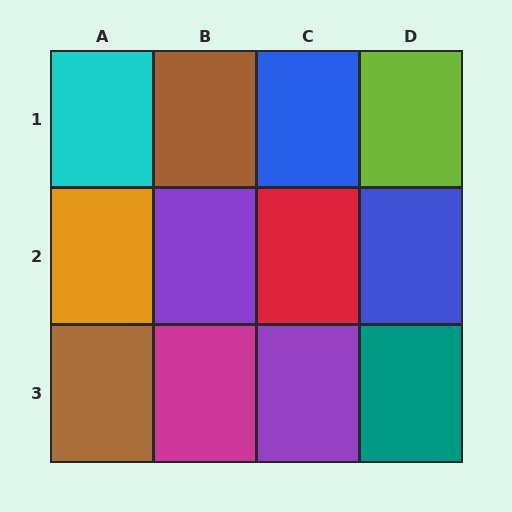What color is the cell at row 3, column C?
Purple.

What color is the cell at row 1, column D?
Lime.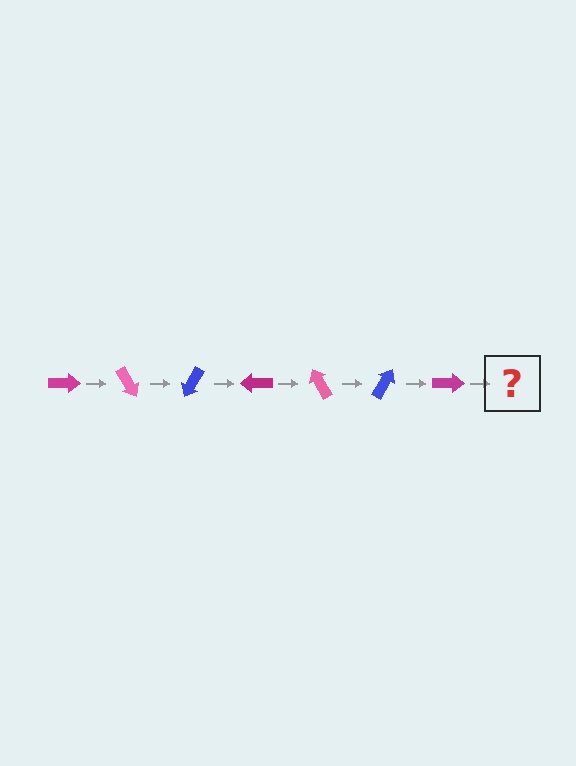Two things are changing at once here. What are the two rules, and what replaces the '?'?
The two rules are that it rotates 60 degrees each step and the color cycles through magenta, pink, and blue. The '?' should be a pink arrow, rotated 420 degrees from the start.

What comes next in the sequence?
The next element should be a pink arrow, rotated 420 degrees from the start.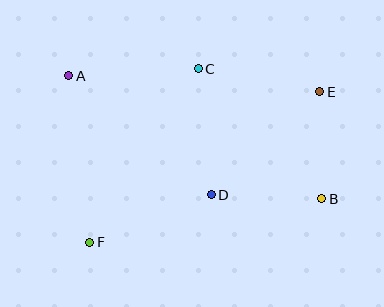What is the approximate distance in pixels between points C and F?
The distance between C and F is approximately 205 pixels.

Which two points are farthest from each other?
Points A and B are farthest from each other.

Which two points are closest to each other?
Points B and E are closest to each other.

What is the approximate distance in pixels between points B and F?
The distance between B and F is approximately 236 pixels.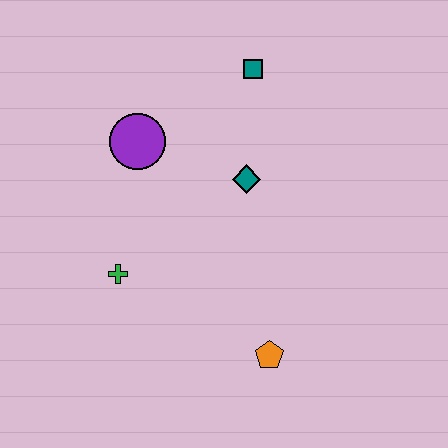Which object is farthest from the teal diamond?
The orange pentagon is farthest from the teal diamond.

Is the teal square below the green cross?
No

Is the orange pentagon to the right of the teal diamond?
Yes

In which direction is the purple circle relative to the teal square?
The purple circle is to the left of the teal square.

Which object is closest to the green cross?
The purple circle is closest to the green cross.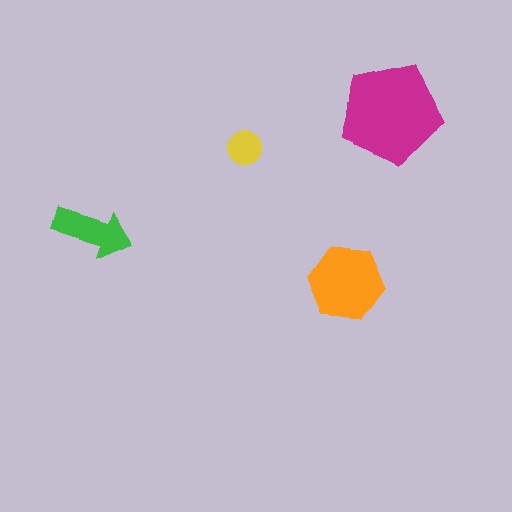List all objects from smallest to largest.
The yellow circle, the green arrow, the orange hexagon, the magenta pentagon.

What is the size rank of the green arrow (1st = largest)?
3rd.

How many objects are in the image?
There are 4 objects in the image.